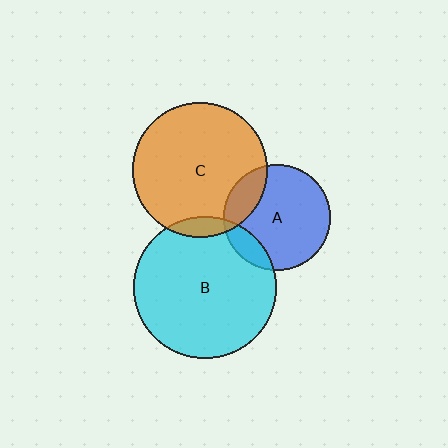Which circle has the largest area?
Circle B (cyan).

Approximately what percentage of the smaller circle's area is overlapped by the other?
Approximately 15%.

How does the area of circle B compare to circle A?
Approximately 1.8 times.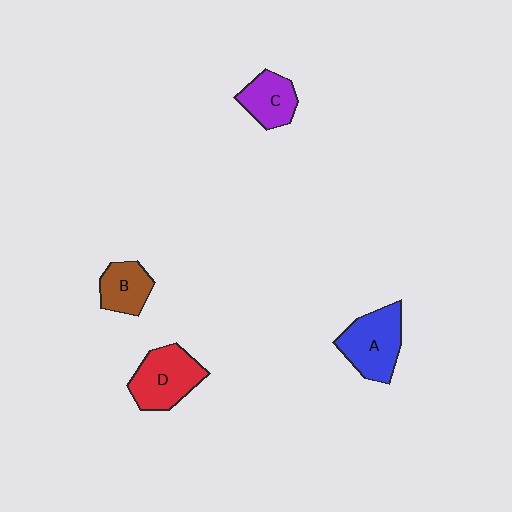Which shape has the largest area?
Shape A (blue).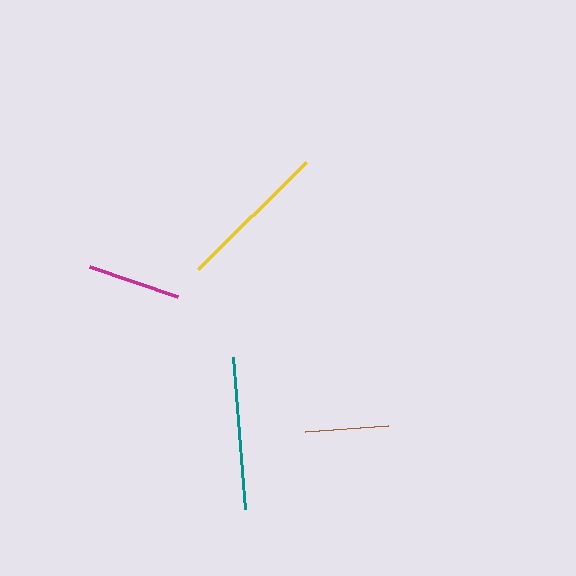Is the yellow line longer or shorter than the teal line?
The teal line is longer than the yellow line.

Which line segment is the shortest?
The brown line is the shortest at approximately 83 pixels.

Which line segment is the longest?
The teal line is the longest at approximately 152 pixels.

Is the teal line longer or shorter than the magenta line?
The teal line is longer than the magenta line.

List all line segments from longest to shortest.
From longest to shortest: teal, yellow, magenta, brown.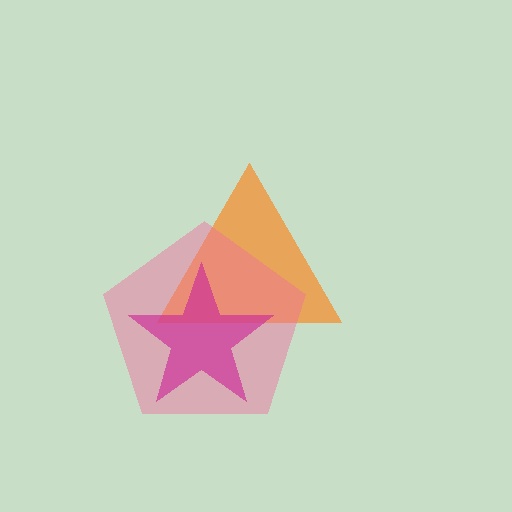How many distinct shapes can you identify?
There are 3 distinct shapes: an orange triangle, a pink pentagon, a magenta star.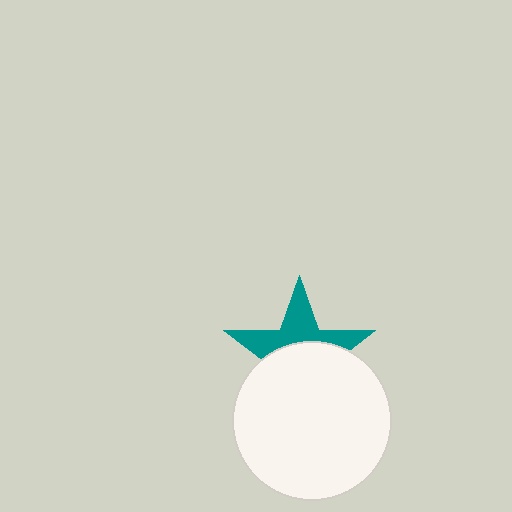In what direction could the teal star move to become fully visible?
The teal star could move up. That would shift it out from behind the white circle entirely.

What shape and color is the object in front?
The object in front is a white circle.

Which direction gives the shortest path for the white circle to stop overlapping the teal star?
Moving down gives the shortest separation.